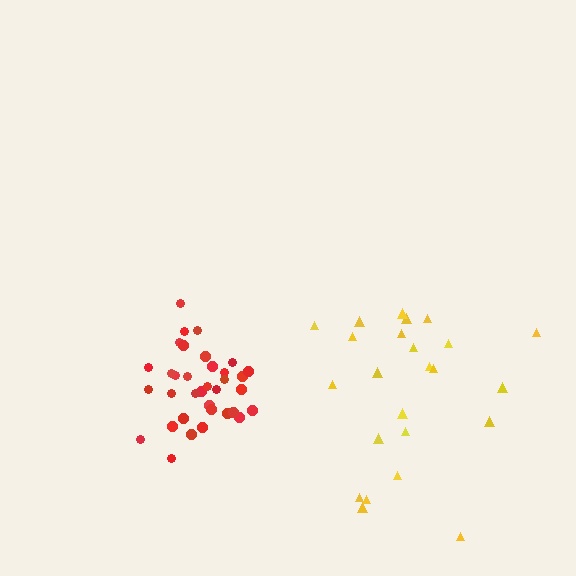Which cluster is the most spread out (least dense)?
Yellow.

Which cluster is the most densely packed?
Red.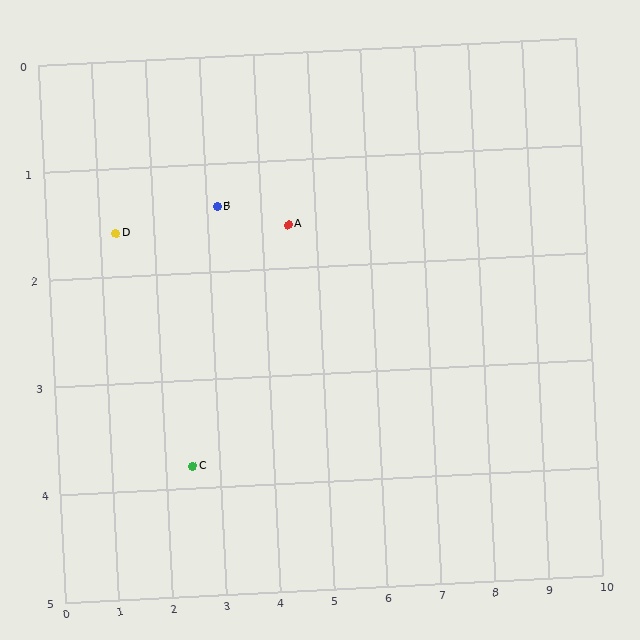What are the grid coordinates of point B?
Point B is at approximately (3.2, 1.4).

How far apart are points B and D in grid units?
Points B and D are about 1.9 grid units apart.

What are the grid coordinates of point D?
Point D is at approximately (1.3, 1.6).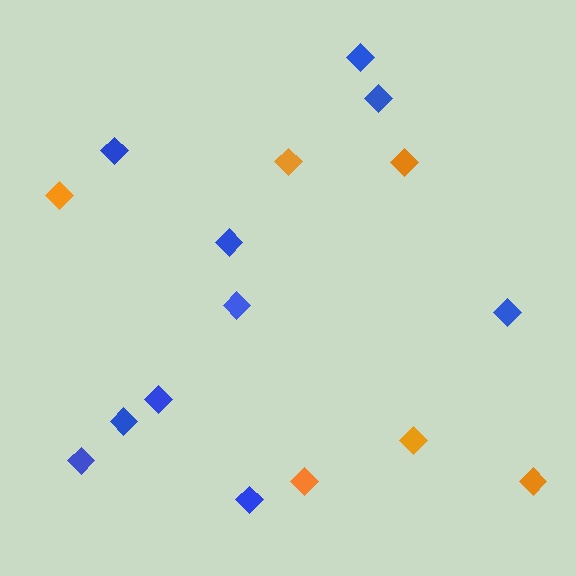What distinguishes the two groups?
There are 2 groups: one group of orange diamonds (6) and one group of blue diamonds (10).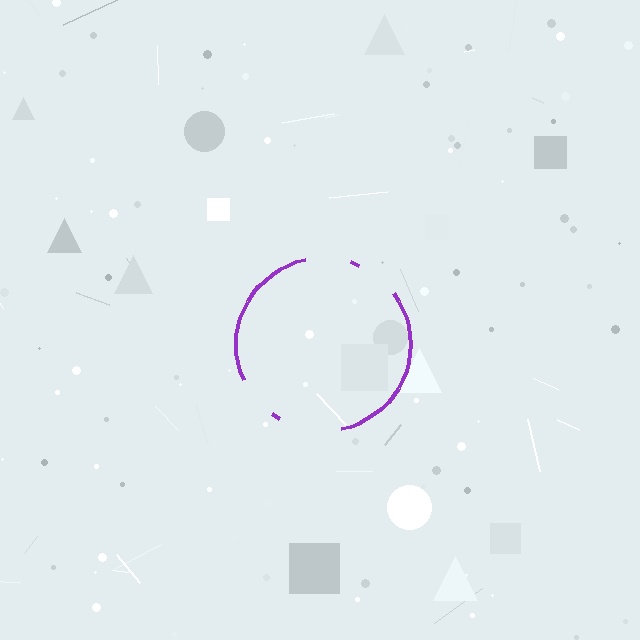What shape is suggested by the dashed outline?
The dashed outline suggests a circle.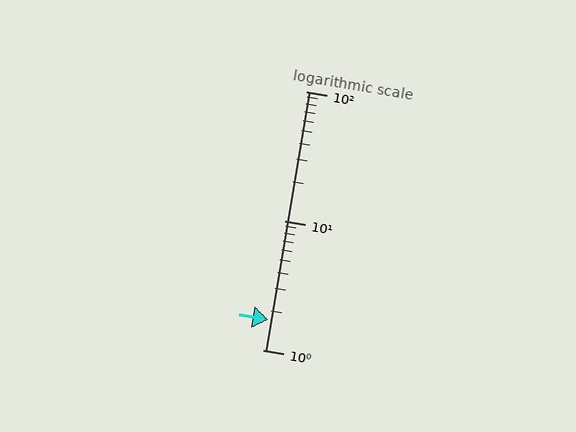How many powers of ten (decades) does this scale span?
The scale spans 2 decades, from 1 to 100.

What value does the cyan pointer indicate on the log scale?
The pointer indicates approximately 1.7.